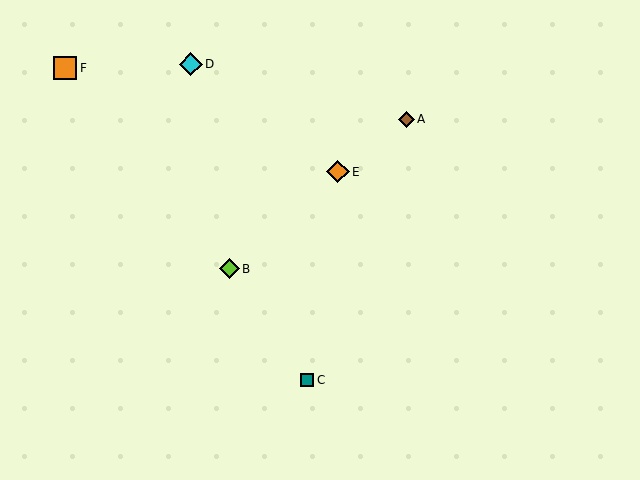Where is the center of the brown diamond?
The center of the brown diamond is at (406, 119).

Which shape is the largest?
The orange square (labeled F) is the largest.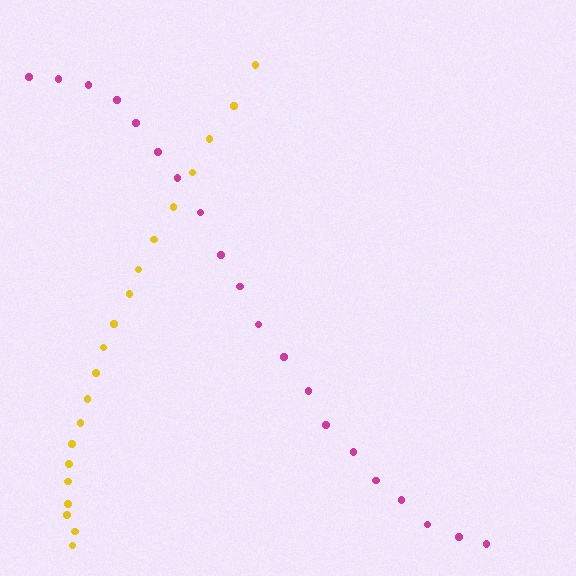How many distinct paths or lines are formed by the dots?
There are 2 distinct paths.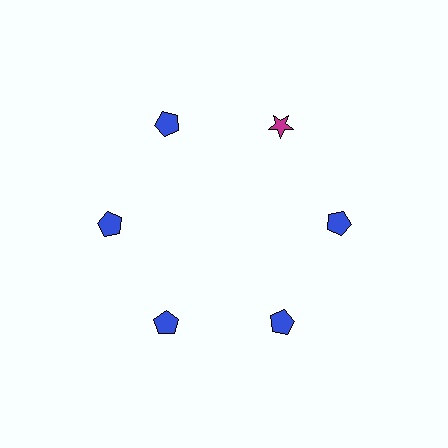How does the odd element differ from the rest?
It differs in both color (magenta instead of blue) and shape (star instead of pentagon).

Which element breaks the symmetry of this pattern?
The magenta star at roughly the 1 o'clock position breaks the symmetry. All other shapes are blue pentagons.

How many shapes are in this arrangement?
There are 6 shapes arranged in a ring pattern.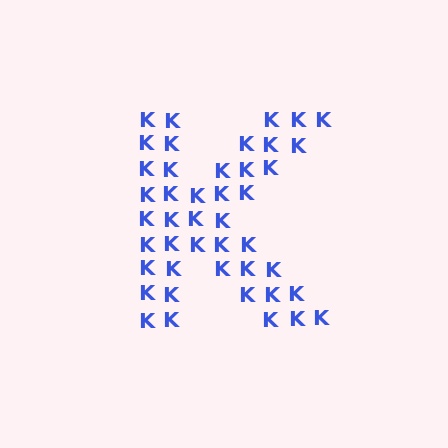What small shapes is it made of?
It is made of small letter K's.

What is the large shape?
The large shape is the letter K.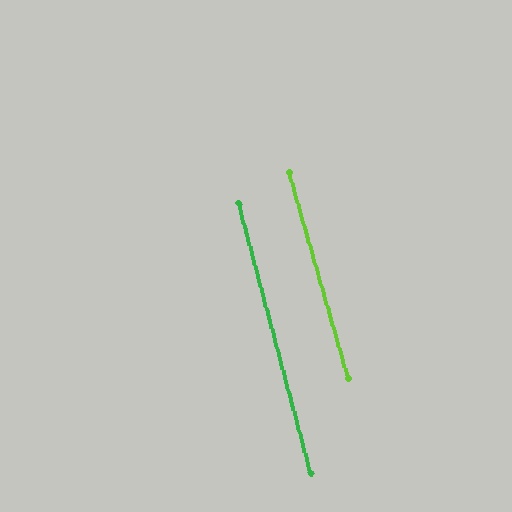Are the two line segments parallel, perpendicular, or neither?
Parallel — their directions differ by only 1.2°.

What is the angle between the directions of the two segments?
Approximately 1 degree.